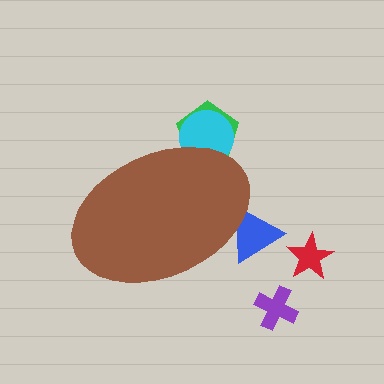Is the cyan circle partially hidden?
Yes, the cyan circle is partially hidden behind the brown ellipse.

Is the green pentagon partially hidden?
Yes, the green pentagon is partially hidden behind the brown ellipse.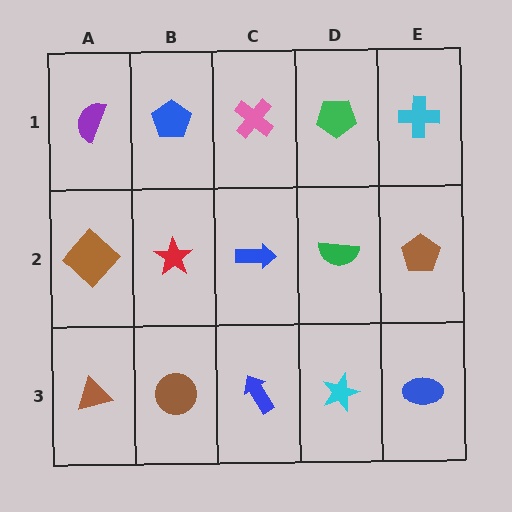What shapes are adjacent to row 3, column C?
A blue arrow (row 2, column C), a brown circle (row 3, column B), a cyan star (row 3, column D).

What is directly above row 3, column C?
A blue arrow.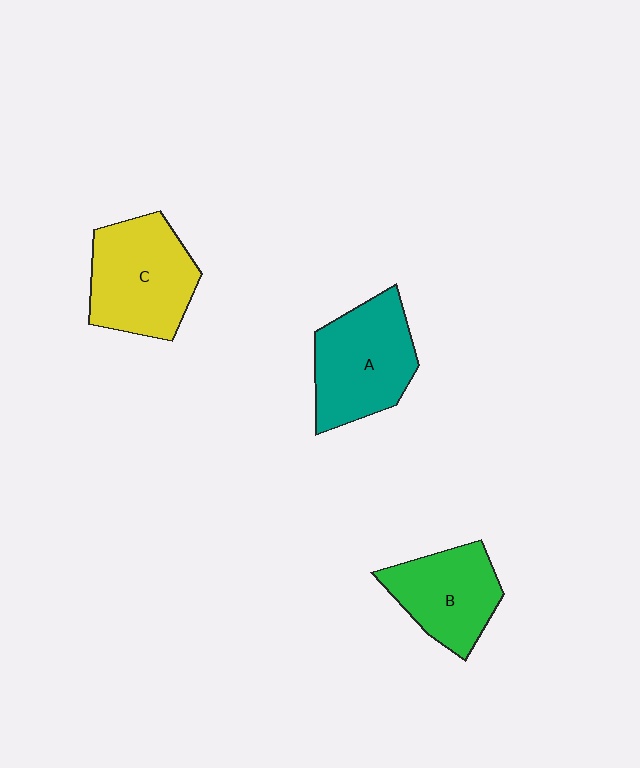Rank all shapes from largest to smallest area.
From largest to smallest: C (yellow), A (teal), B (green).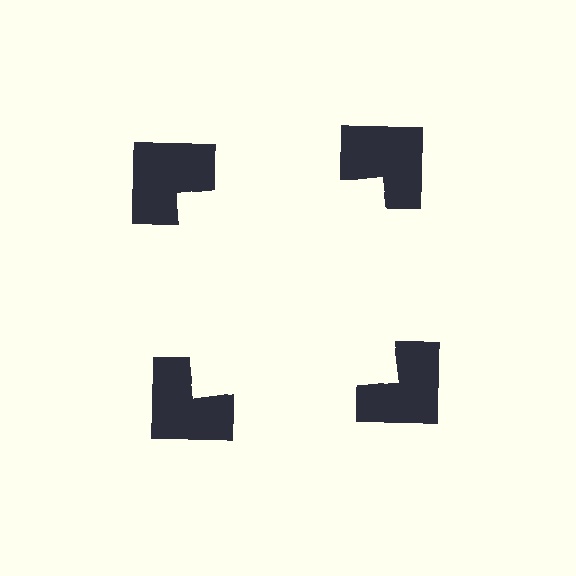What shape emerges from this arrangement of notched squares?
An illusory square — its edges are inferred from the aligned wedge cuts in the notched squares, not physically drawn.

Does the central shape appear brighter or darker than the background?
It typically appears slightly brighter than the background, even though no actual brightness change is drawn.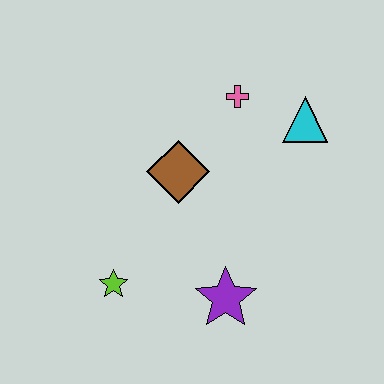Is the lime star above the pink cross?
No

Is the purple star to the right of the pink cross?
No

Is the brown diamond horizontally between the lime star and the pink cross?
Yes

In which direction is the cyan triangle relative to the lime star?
The cyan triangle is to the right of the lime star.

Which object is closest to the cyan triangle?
The pink cross is closest to the cyan triangle.